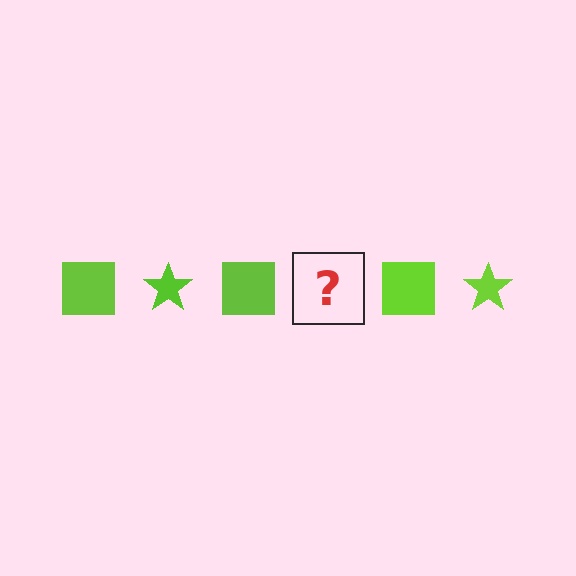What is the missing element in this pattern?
The missing element is a lime star.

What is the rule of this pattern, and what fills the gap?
The rule is that the pattern cycles through square, star shapes in lime. The gap should be filled with a lime star.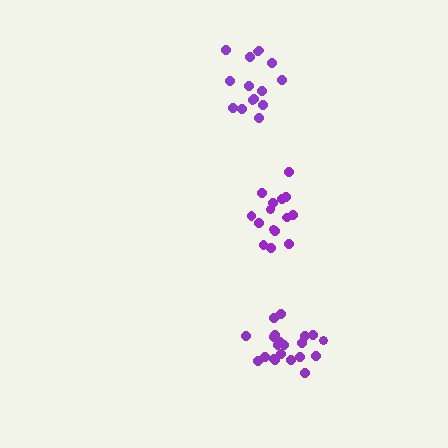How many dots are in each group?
Group 1: 21 dots, Group 2: 15 dots, Group 3: 15 dots (51 total).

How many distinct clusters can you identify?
There are 3 distinct clusters.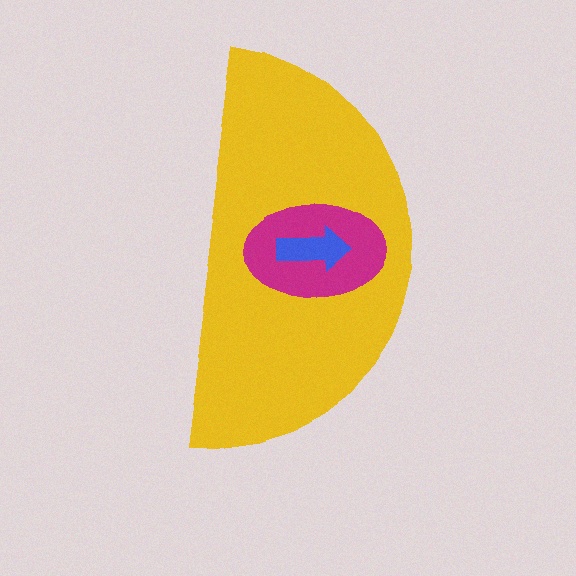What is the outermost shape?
The yellow semicircle.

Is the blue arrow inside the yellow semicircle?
Yes.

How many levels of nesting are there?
3.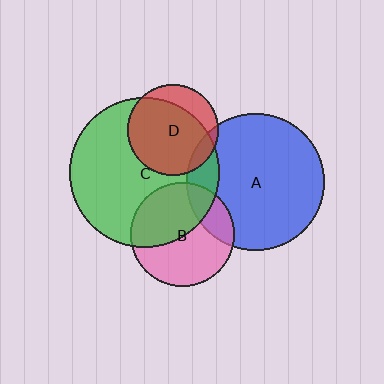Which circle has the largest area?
Circle C (green).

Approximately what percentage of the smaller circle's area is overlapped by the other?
Approximately 20%.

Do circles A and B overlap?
Yes.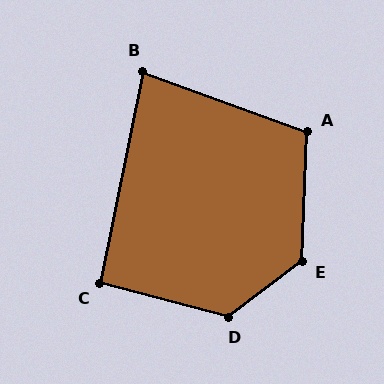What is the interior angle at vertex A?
Approximately 108 degrees (obtuse).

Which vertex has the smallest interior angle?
B, at approximately 82 degrees.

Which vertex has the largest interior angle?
E, at approximately 129 degrees.